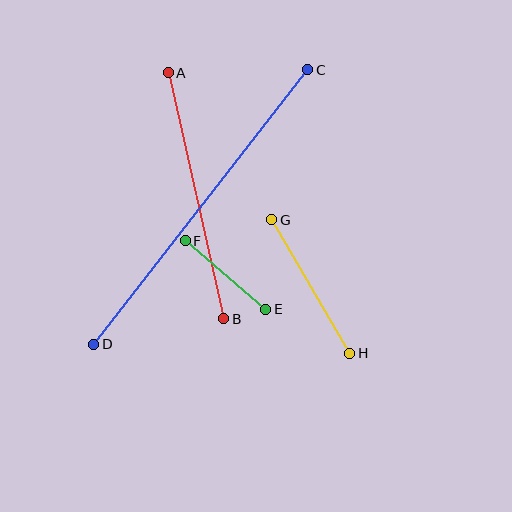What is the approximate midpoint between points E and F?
The midpoint is at approximately (225, 275) pixels.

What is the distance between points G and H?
The distance is approximately 154 pixels.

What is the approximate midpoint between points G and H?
The midpoint is at approximately (311, 286) pixels.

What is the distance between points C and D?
The distance is approximately 348 pixels.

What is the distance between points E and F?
The distance is approximately 106 pixels.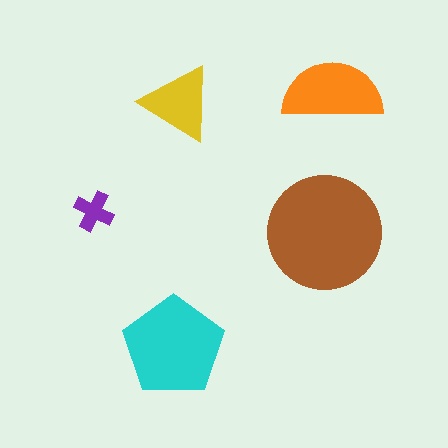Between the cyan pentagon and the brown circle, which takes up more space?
The brown circle.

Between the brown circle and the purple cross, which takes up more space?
The brown circle.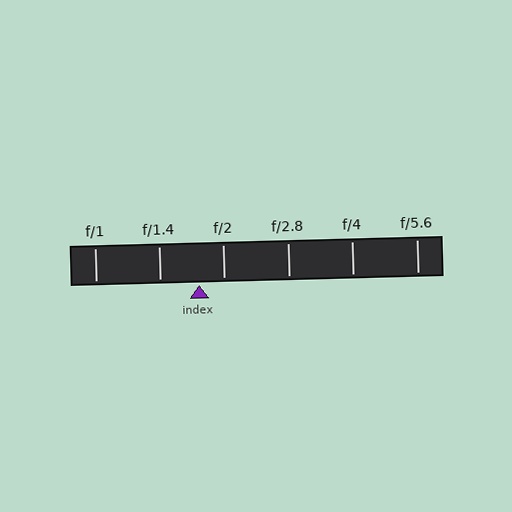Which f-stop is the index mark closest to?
The index mark is closest to f/2.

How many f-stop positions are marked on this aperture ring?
There are 6 f-stop positions marked.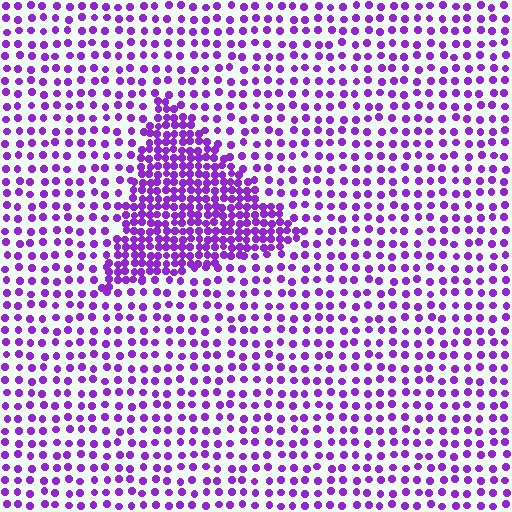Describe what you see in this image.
The image contains small purple elements arranged at two different densities. A triangle-shaped region is visible where the elements are more densely packed than the surrounding area.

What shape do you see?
I see a triangle.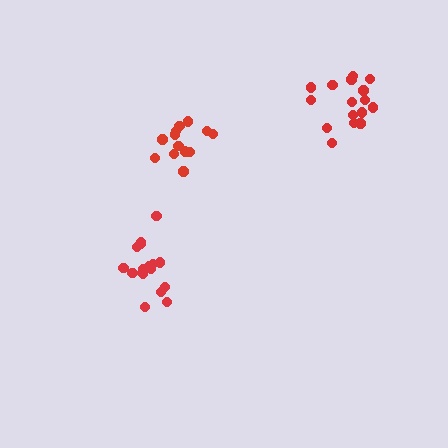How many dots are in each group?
Group 1: 17 dots, Group 2: 16 dots, Group 3: 13 dots (46 total).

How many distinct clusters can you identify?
There are 3 distinct clusters.